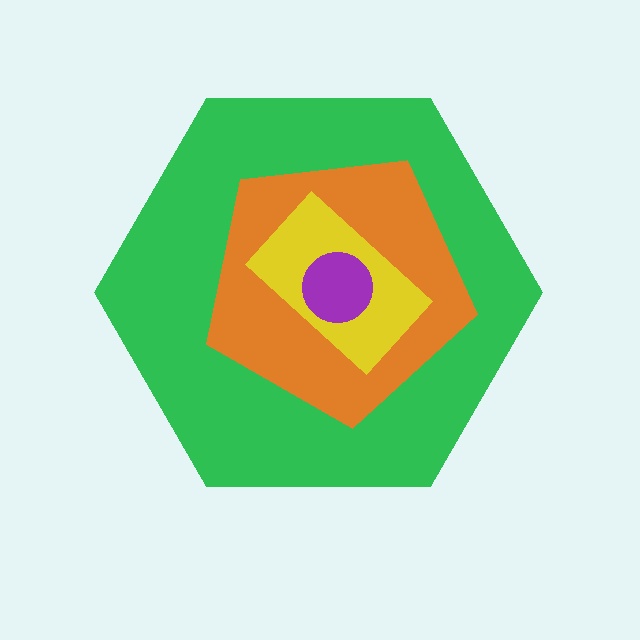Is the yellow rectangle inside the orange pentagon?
Yes.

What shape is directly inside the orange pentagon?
The yellow rectangle.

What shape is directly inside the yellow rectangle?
The purple circle.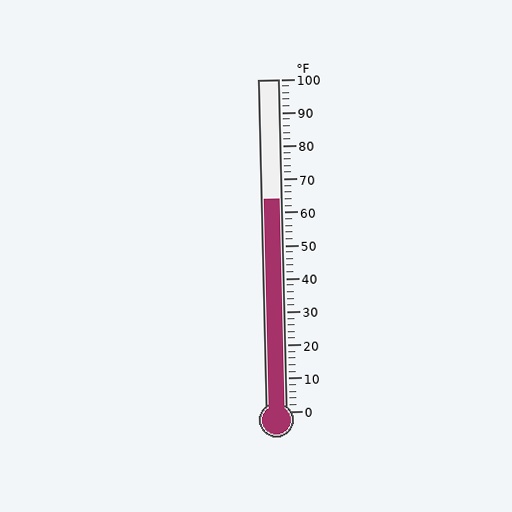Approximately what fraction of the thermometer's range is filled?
The thermometer is filled to approximately 65% of its range.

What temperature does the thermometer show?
The thermometer shows approximately 64°F.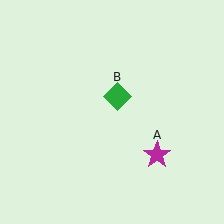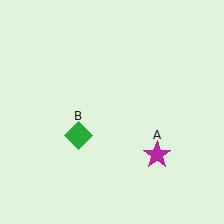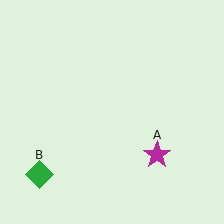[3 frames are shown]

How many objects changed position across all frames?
1 object changed position: green diamond (object B).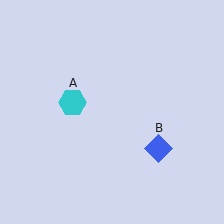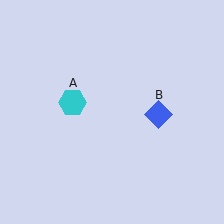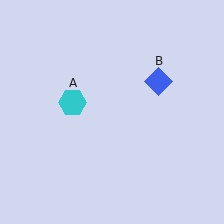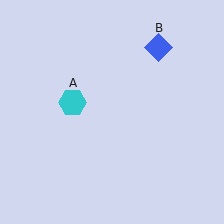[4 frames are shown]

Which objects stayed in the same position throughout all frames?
Cyan hexagon (object A) remained stationary.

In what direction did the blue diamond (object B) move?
The blue diamond (object B) moved up.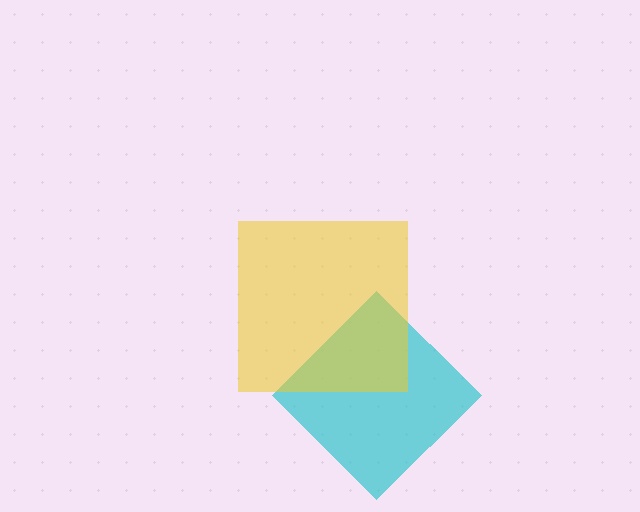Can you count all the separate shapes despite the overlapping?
Yes, there are 2 separate shapes.